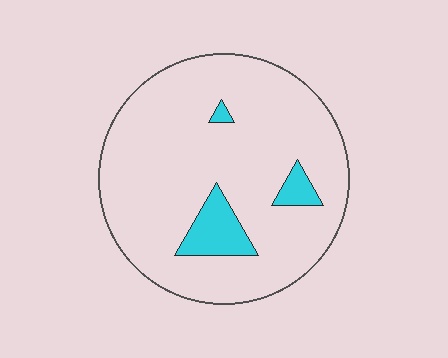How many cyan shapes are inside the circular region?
3.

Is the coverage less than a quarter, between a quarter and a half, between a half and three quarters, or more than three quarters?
Less than a quarter.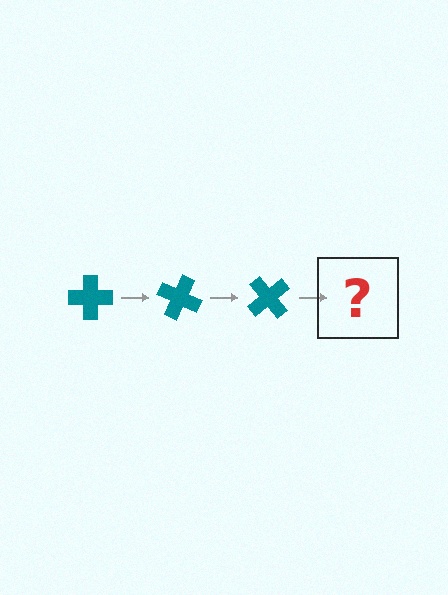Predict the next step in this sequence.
The next step is a teal cross rotated 75 degrees.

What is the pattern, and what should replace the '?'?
The pattern is that the cross rotates 25 degrees each step. The '?' should be a teal cross rotated 75 degrees.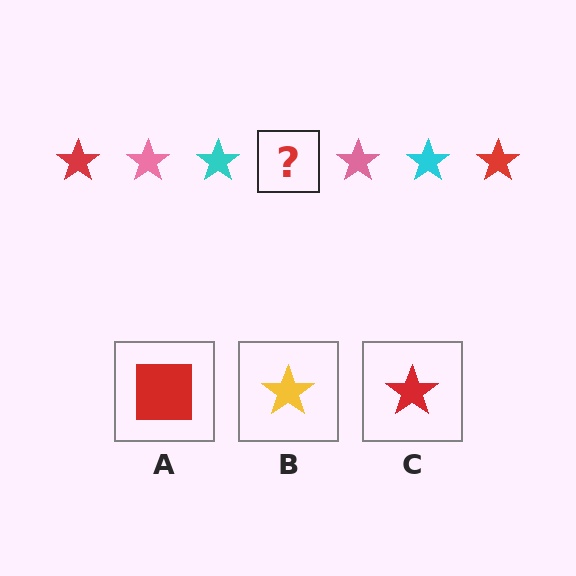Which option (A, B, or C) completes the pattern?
C.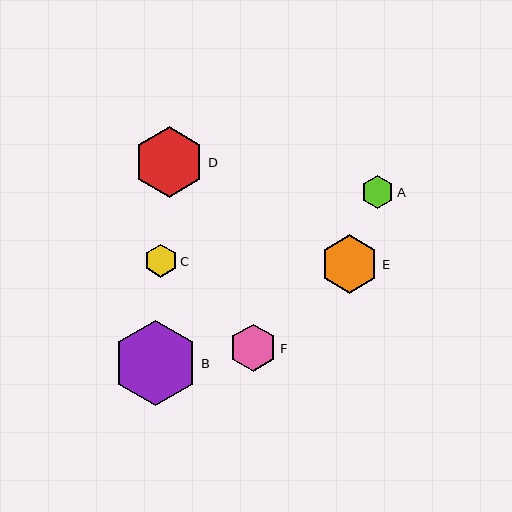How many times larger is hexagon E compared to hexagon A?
Hexagon E is approximately 1.8 times the size of hexagon A.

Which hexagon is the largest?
Hexagon B is the largest with a size of approximately 86 pixels.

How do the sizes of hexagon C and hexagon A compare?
Hexagon C and hexagon A are approximately the same size.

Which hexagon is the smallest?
Hexagon A is the smallest with a size of approximately 32 pixels.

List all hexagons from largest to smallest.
From largest to smallest: B, D, E, F, C, A.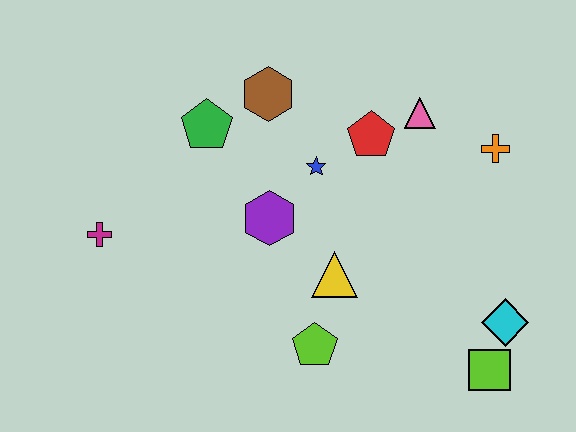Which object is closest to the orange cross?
The pink triangle is closest to the orange cross.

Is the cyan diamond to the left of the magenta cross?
No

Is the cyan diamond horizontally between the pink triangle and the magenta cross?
No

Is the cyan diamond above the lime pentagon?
Yes